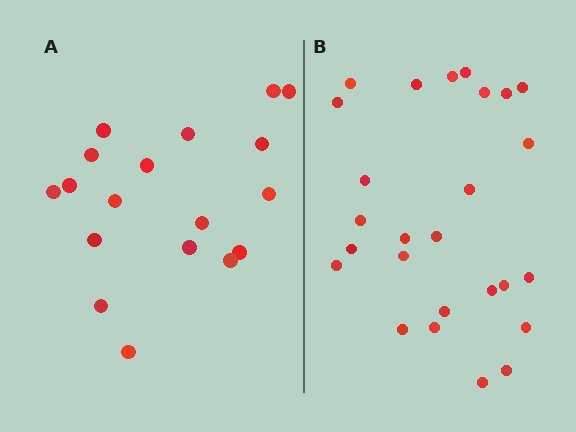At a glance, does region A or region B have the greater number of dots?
Region B (the right region) has more dots.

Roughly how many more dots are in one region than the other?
Region B has roughly 8 or so more dots than region A.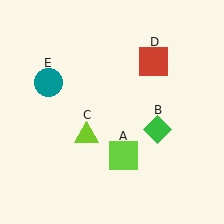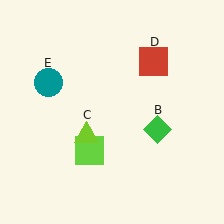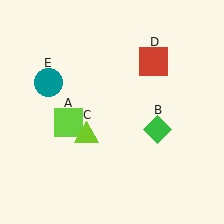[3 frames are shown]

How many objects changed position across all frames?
1 object changed position: lime square (object A).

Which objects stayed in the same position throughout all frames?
Green diamond (object B) and lime triangle (object C) and red square (object D) and teal circle (object E) remained stationary.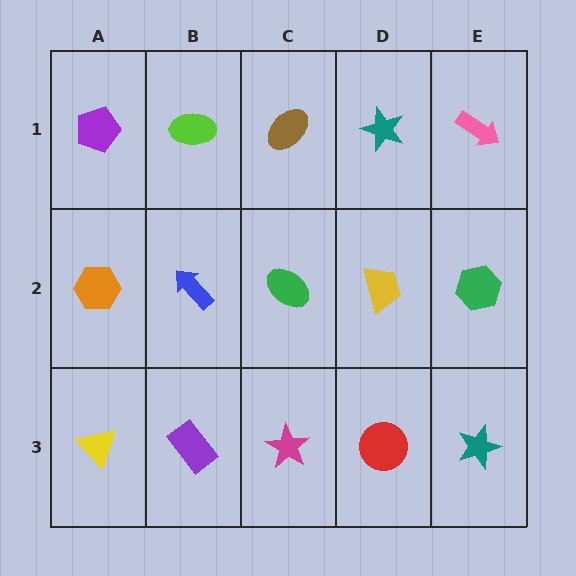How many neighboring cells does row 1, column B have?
3.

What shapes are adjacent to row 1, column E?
A green hexagon (row 2, column E), a teal star (row 1, column D).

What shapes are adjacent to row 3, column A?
An orange hexagon (row 2, column A), a purple rectangle (row 3, column B).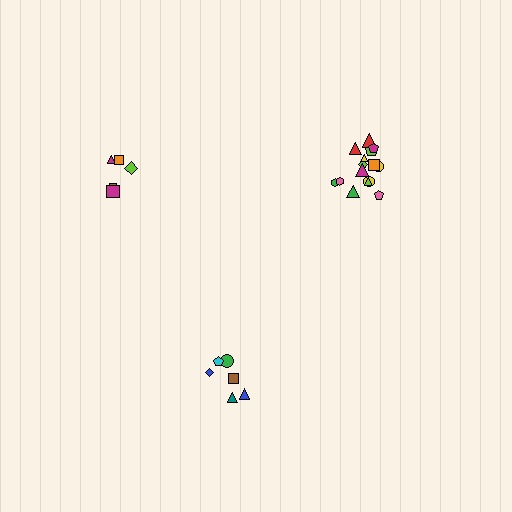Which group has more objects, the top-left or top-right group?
The top-right group.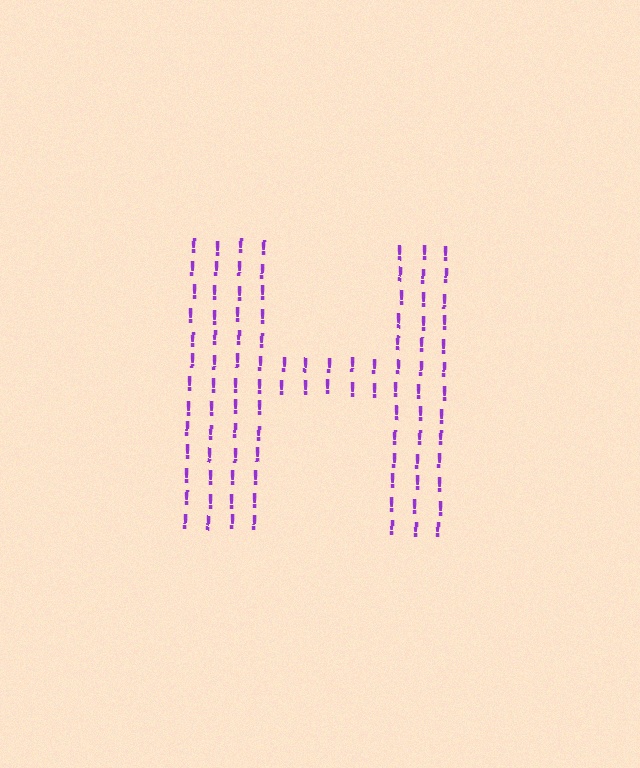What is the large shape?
The large shape is the letter H.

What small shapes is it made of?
It is made of small exclamation marks.